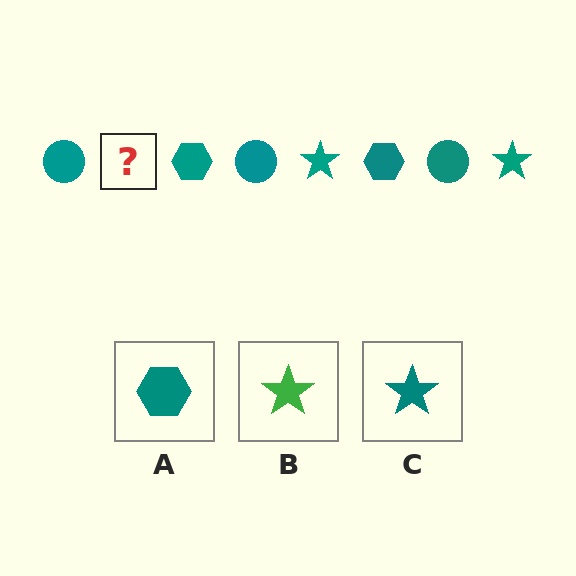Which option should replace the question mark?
Option C.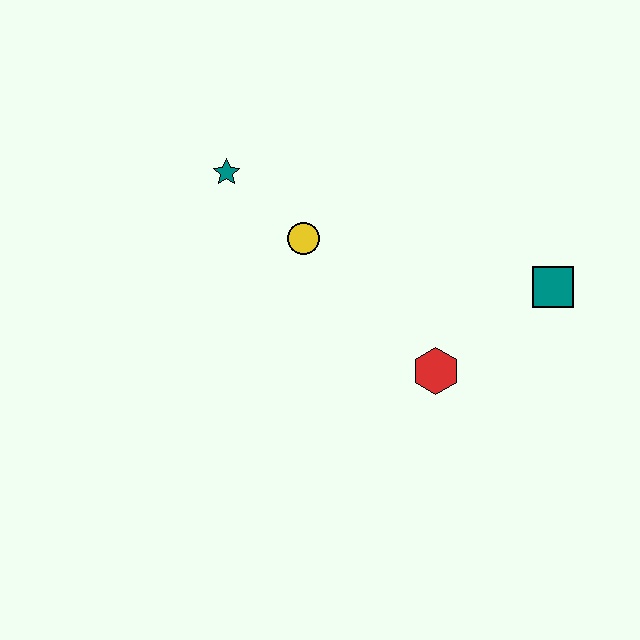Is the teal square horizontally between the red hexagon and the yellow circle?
No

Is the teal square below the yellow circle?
Yes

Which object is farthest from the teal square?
The teal star is farthest from the teal square.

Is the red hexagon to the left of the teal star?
No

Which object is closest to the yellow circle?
The teal star is closest to the yellow circle.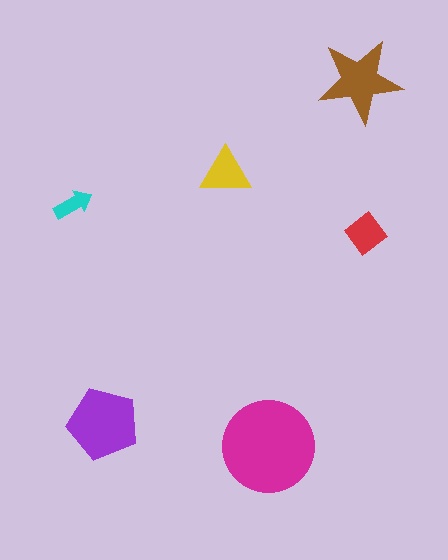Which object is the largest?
The magenta circle.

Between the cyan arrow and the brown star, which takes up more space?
The brown star.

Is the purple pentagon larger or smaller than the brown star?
Larger.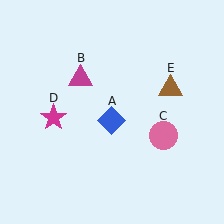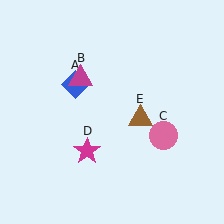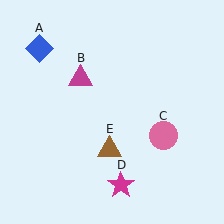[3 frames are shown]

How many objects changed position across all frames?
3 objects changed position: blue diamond (object A), magenta star (object D), brown triangle (object E).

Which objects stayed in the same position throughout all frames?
Magenta triangle (object B) and pink circle (object C) remained stationary.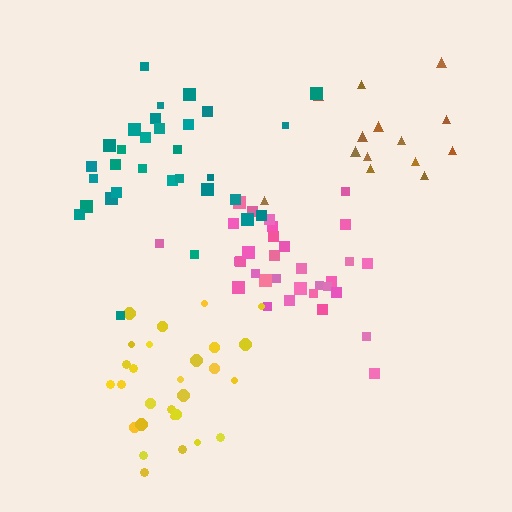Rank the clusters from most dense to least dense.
pink, teal, yellow, brown.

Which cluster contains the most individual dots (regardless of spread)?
Pink (32).